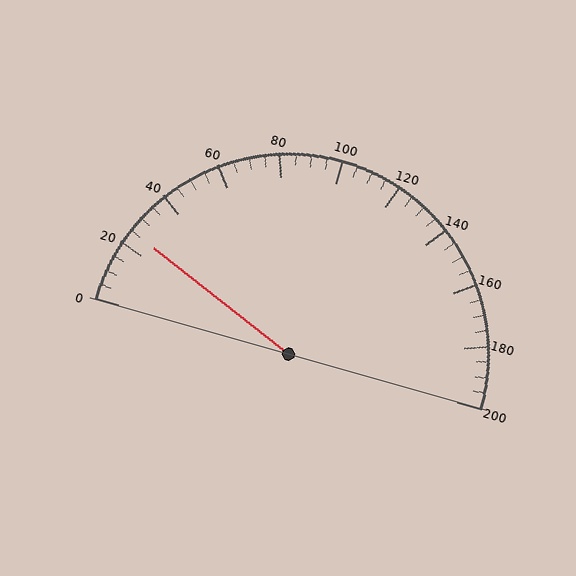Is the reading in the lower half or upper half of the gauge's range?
The reading is in the lower half of the range (0 to 200).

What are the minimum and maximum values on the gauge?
The gauge ranges from 0 to 200.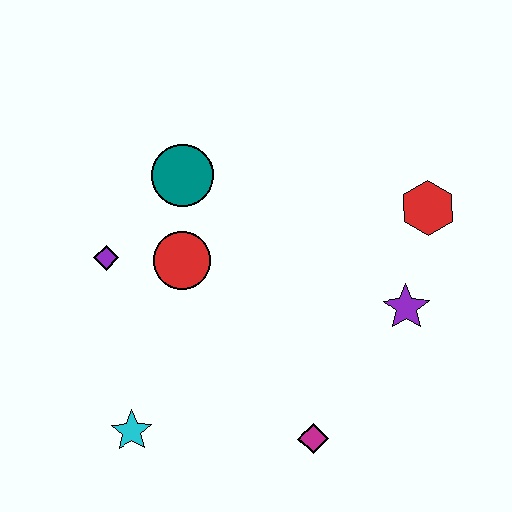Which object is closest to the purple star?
The red hexagon is closest to the purple star.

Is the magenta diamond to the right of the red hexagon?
No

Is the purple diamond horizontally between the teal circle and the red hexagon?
No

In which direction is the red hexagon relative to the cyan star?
The red hexagon is to the right of the cyan star.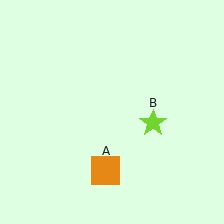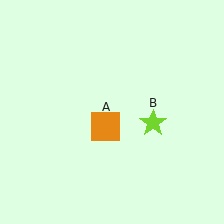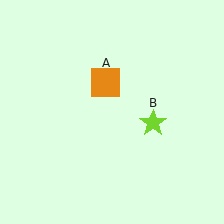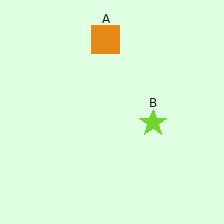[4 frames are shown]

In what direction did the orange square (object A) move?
The orange square (object A) moved up.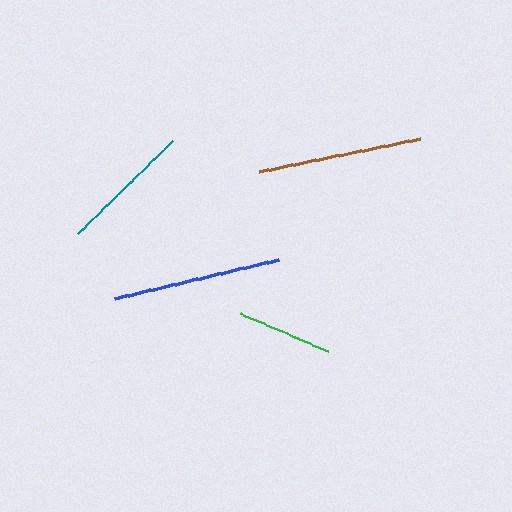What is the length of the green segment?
The green segment is approximately 95 pixels long.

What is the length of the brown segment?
The brown segment is approximately 165 pixels long.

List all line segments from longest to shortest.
From longest to shortest: blue, brown, teal, green.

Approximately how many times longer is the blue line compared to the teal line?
The blue line is approximately 1.3 times the length of the teal line.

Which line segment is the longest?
The blue line is the longest at approximately 168 pixels.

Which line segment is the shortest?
The green line is the shortest at approximately 95 pixels.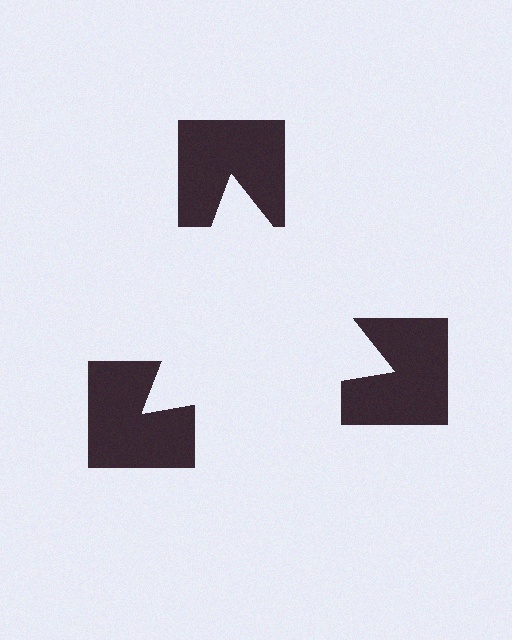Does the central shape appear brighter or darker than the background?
It typically appears slightly brighter than the background, even though no actual brightness change is drawn.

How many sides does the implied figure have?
3 sides.